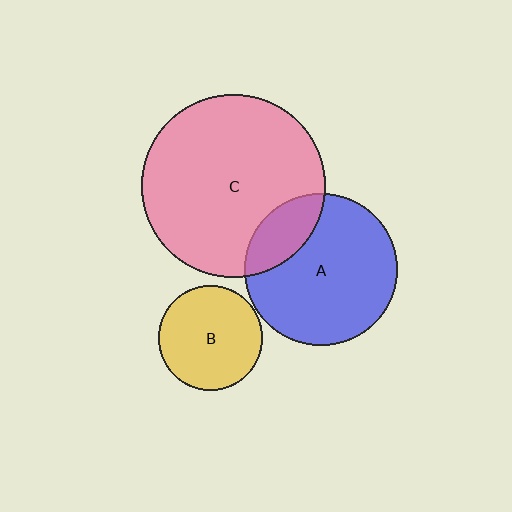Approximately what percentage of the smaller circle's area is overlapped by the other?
Approximately 20%.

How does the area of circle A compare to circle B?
Approximately 2.1 times.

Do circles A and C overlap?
Yes.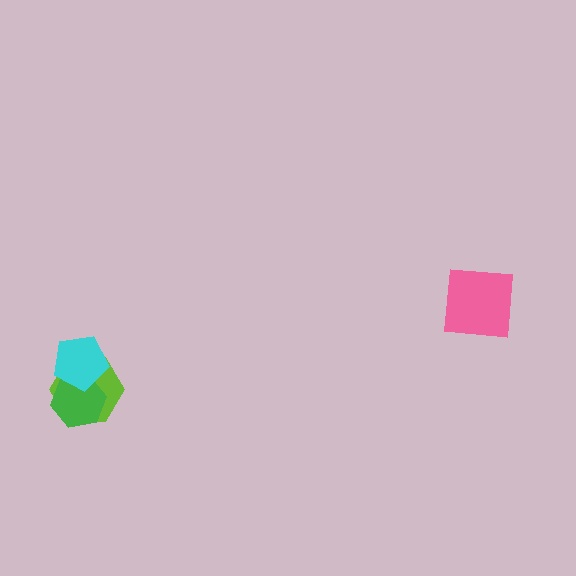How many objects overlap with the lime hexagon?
2 objects overlap with the lime hexagon.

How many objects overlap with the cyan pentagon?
2 objects overlap with the cyan pentagon.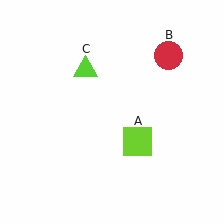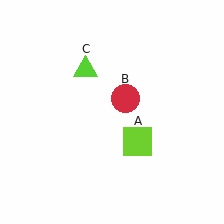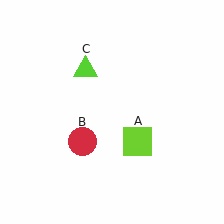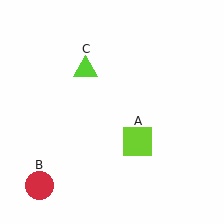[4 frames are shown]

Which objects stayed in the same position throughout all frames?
Lime square (object A) and lime triangle (object C) remained stationary.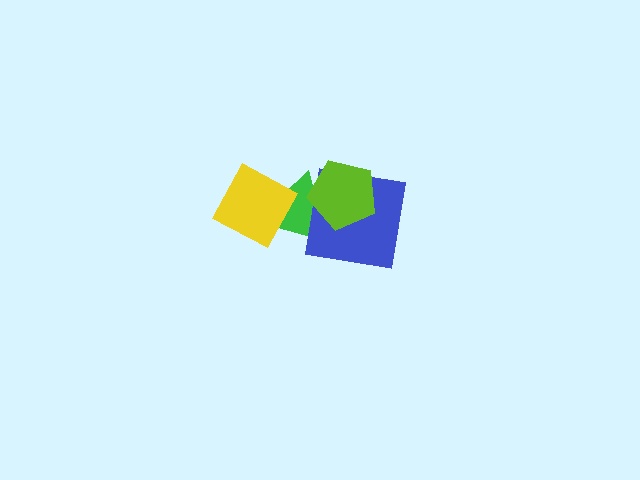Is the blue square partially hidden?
Yes, it is partially covered by another shape.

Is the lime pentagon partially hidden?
No, no other shape covers it.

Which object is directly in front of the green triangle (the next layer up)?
The yellow diamond is directly in front of the green triangle.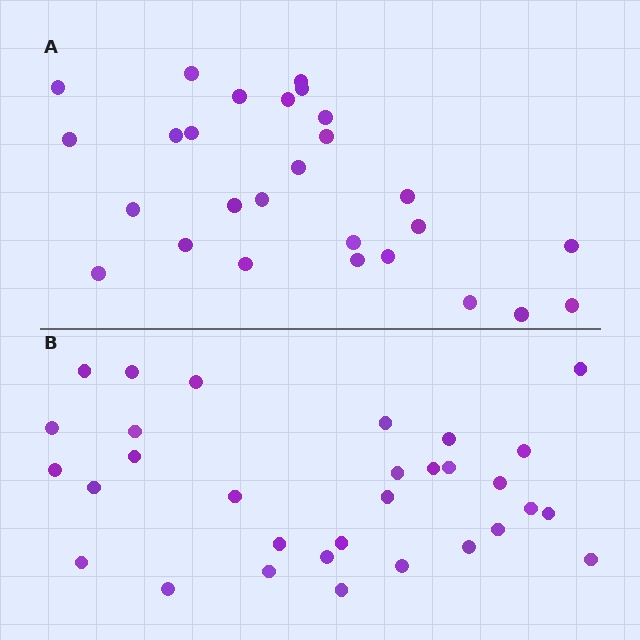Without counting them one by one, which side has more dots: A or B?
Region B (the bottom region) has more dots.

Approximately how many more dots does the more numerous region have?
Region B has about 4 more dots than region A.